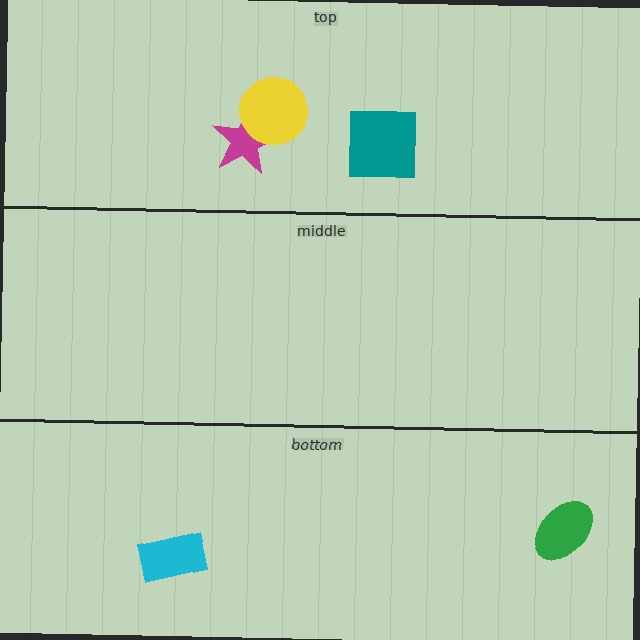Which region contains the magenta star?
The top region.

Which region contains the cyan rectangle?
The bottom region.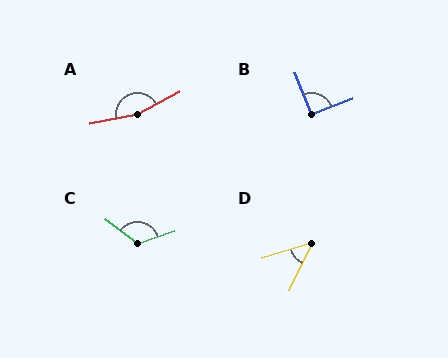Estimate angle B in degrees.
Approximately 91 degrees.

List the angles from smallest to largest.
D (48°), B (91°), C (124°), A (162°).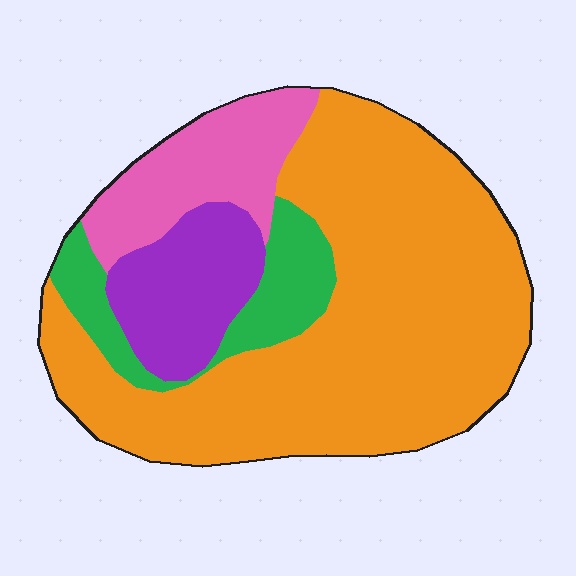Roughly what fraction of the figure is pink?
Pink takes up about one eighth (1/8) of the figure.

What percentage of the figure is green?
Green covers roughly 10% of the figure.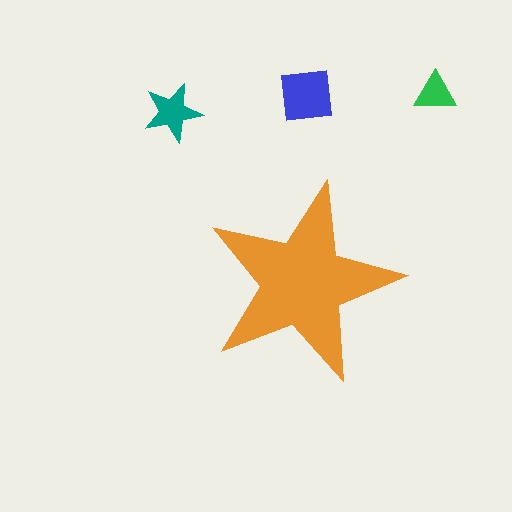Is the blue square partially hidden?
No, the blue square is fully visible.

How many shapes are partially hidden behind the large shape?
0 shapes are partially hidden.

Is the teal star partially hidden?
No, the teal star is fully visible.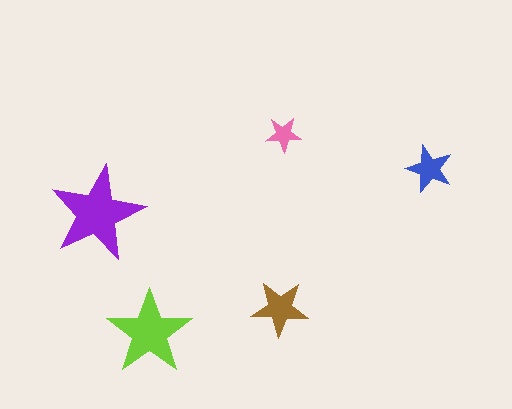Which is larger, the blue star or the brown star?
The brown one.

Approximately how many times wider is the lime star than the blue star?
About 2 times wider.